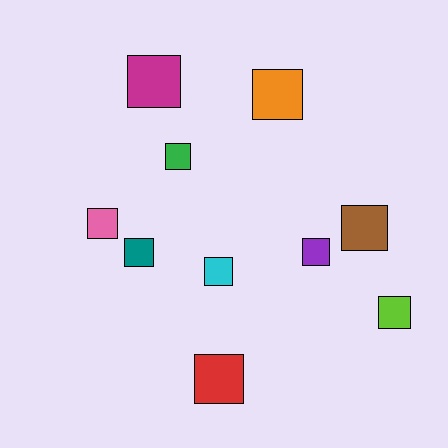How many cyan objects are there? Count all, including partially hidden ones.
There is 1 cyan object.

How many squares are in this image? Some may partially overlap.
There are 10 squares.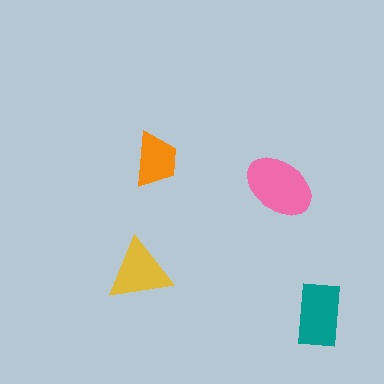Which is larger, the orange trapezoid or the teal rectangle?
The teal rectangle.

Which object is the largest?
The pink ellipse.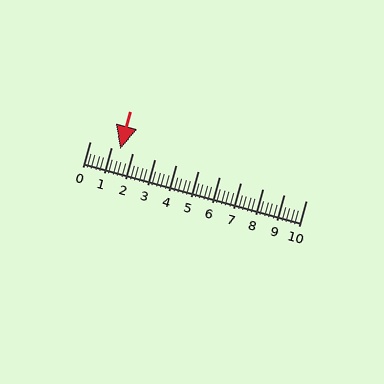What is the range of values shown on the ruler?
The ruler shows values from 0 to 10.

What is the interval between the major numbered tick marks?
The major tick marks are spaced 1 units apart.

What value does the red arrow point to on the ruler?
The red arrow points to approximately 1.4.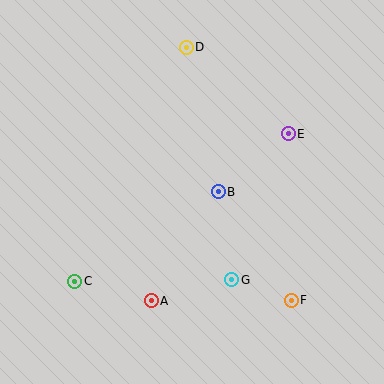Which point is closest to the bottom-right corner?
Point F is closest to the bottom-right corner.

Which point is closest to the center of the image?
Point B at (218, 192) is closest to the center.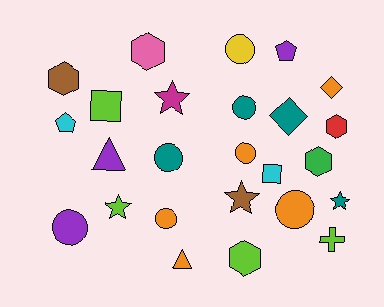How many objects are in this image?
There are 25 objects.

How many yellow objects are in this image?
There is 1 yellow object.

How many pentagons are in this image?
There are 2 pentagons.